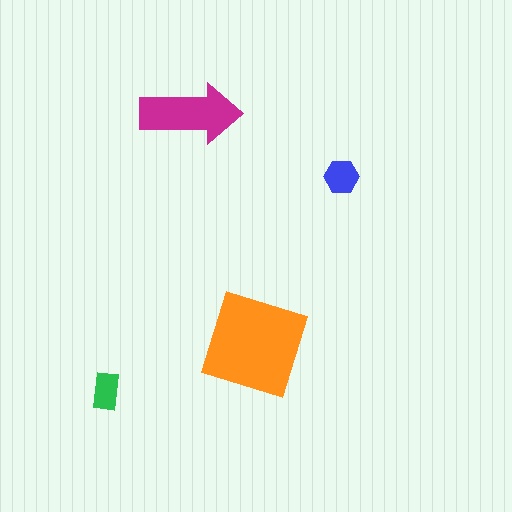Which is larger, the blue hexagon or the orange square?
The orange square.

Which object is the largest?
The orange square.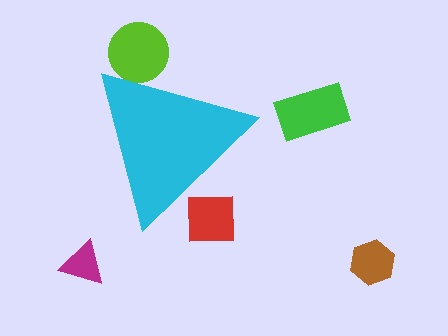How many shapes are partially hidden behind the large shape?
2 shapes are partially hidden.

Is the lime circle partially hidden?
Yes, the lime circle is partially hidden behind the cyan triangle.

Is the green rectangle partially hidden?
No, the green rectangle is fully visible.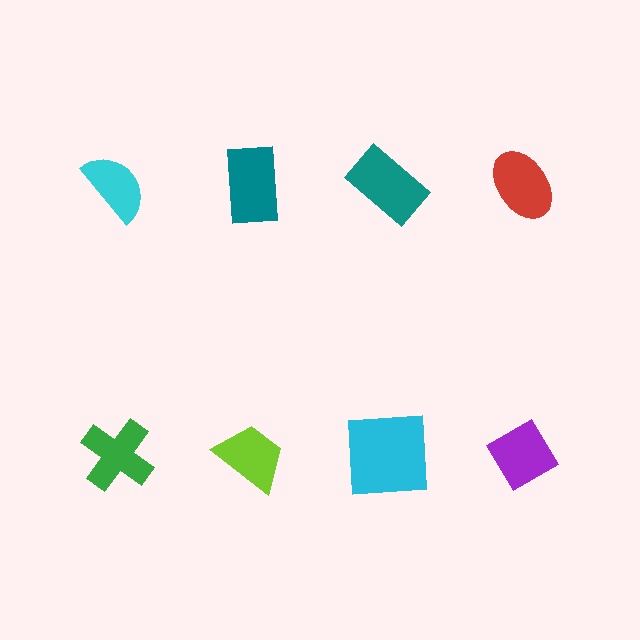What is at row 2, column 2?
A lime trapezoid.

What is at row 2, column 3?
A cyan square.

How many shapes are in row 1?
4 shapes.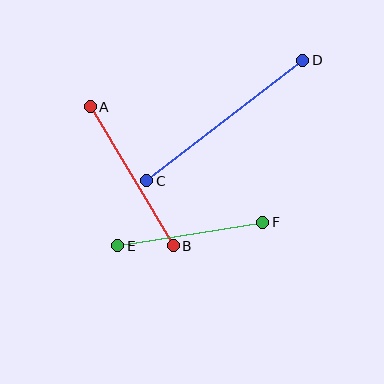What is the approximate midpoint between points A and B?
The midpoint is at approximately (132, 176) pixels.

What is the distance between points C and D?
The distance is approximately 197 pixels.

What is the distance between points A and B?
The distance is approximately 162 pixels.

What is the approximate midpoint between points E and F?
The midpoint is at approximately (190, 234) pixels.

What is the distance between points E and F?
The distance is approximately 147 pixels.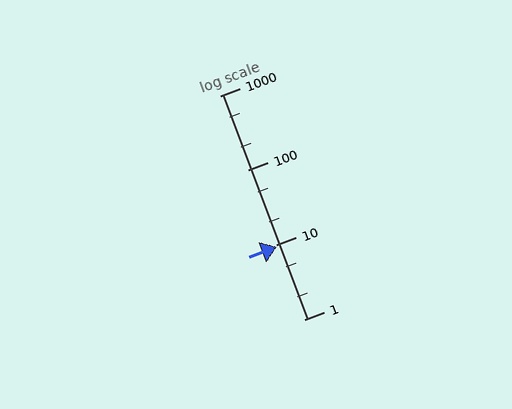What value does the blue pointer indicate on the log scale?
The pointer indicates approximately 9.5.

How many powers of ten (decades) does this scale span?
The scale spans 3 decades, from 1 to 1000.